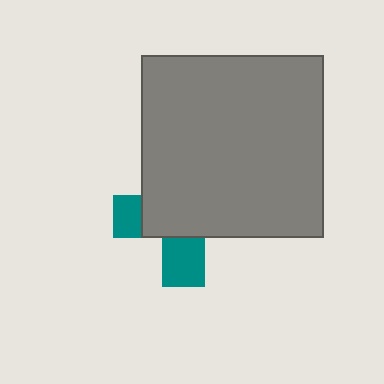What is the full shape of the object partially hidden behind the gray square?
The partially hidden object is a teal cross.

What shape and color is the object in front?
The object in front is a gray square.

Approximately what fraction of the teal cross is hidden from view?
Roughly 67% of the teal cross is hidden behind the gray square.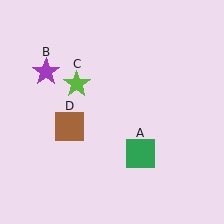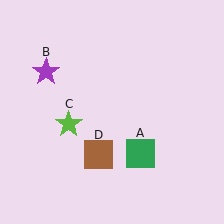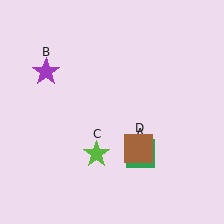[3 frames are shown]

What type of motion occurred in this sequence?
The lime star (object C), brown square (object D) rotated counterclockwise around the center of the scene.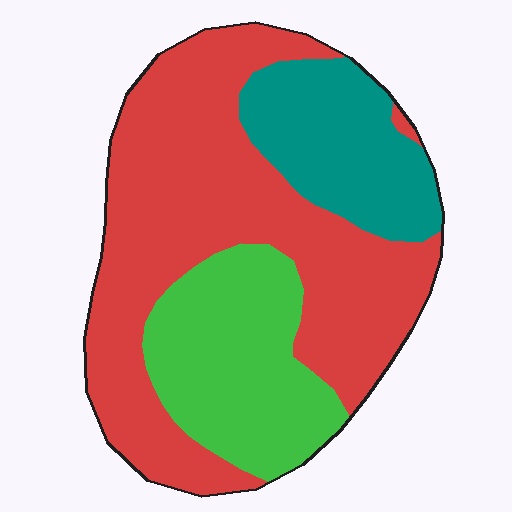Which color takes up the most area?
Red, at roughly 55%.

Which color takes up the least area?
Teal, at roughly 20%.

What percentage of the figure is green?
Green covers about 25% of the figure.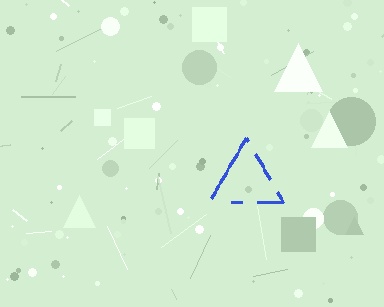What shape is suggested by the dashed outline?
The dashed outline suggests a triangle.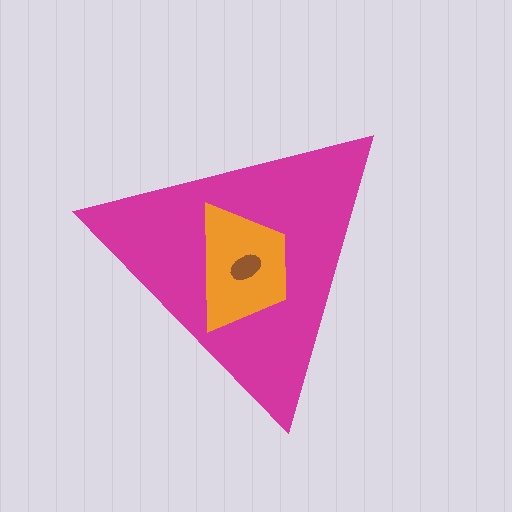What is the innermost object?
The brown ellipse.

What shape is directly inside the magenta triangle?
The orange trapezoid.